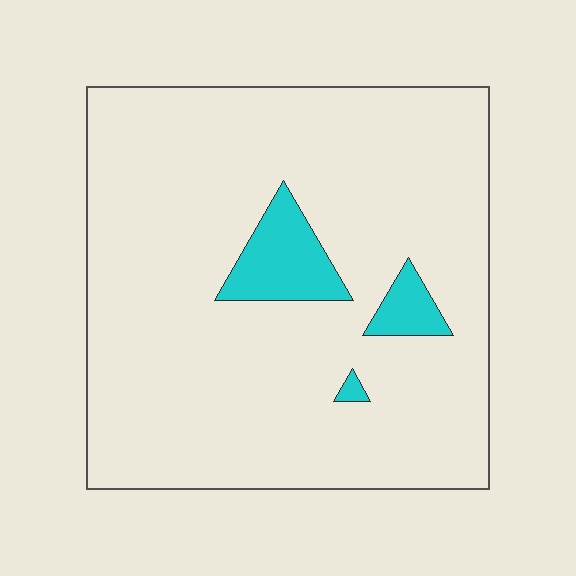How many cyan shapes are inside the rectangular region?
3.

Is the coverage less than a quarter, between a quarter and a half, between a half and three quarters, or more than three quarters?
Less than a quarter.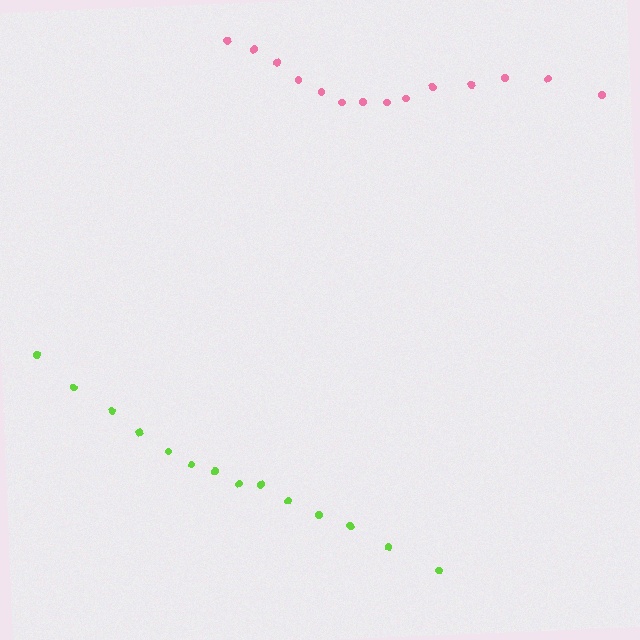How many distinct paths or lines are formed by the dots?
There are 2 distinct paths.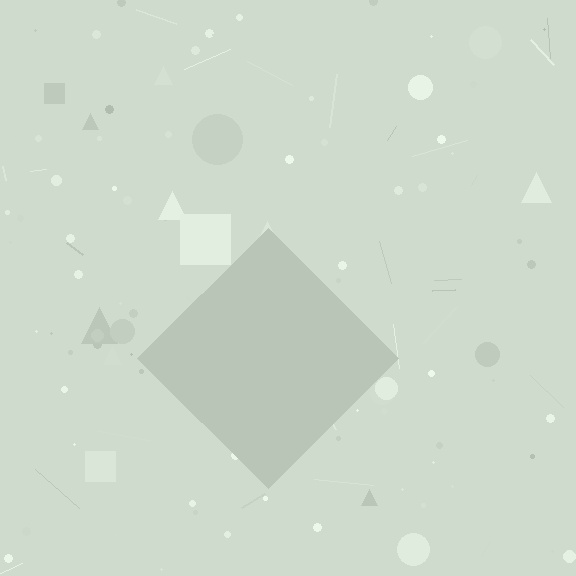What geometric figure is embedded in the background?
A diamond is embedded in the background.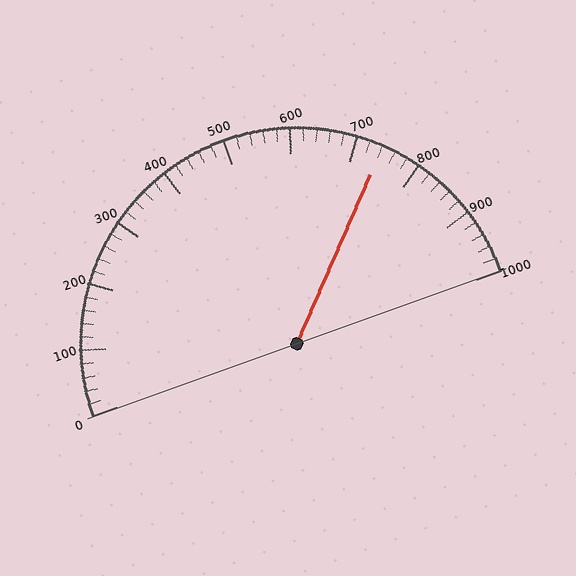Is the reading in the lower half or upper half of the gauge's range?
The reading is in the upper half of the range (0 to 1000).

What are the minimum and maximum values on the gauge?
The gauge ranges from 0 to 1000.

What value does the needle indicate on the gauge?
The needle indicates approximately 740.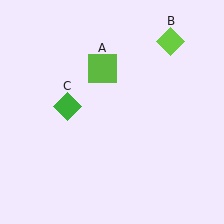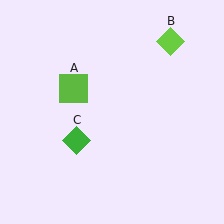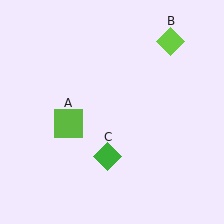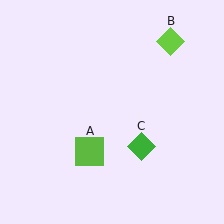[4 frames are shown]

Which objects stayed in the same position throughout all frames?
Lime diamond (object B) remained stationary.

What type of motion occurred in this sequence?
The lime square (object A), green diamond (object C) rotated counterclockwise around the center of the scene.